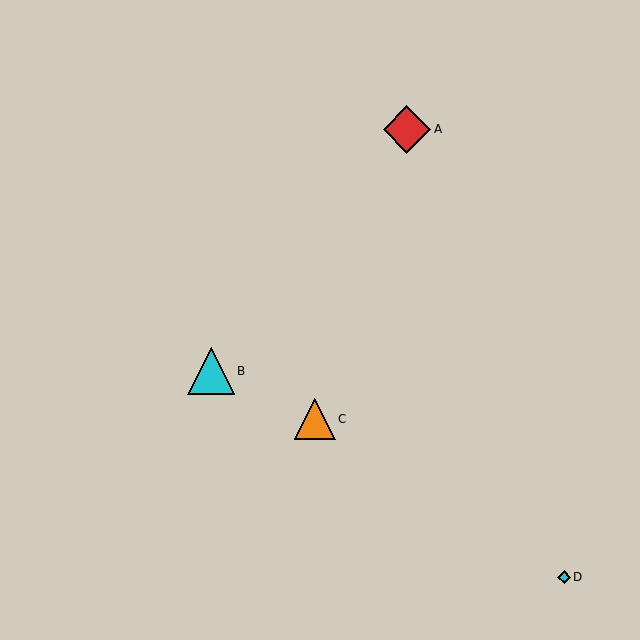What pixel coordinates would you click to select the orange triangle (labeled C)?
Click at (315, 419) to select the orange triangle C.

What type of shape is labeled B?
Shape B is a cyan triangle.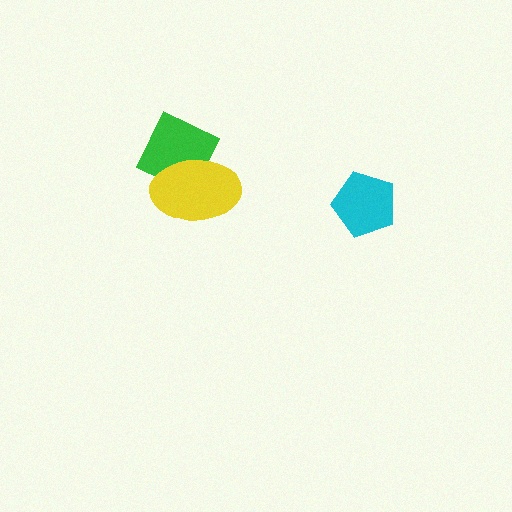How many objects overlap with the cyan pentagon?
0 objects overlap with the cyan pentagon.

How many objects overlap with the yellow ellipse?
1 object overlaps with the yellow ellipse.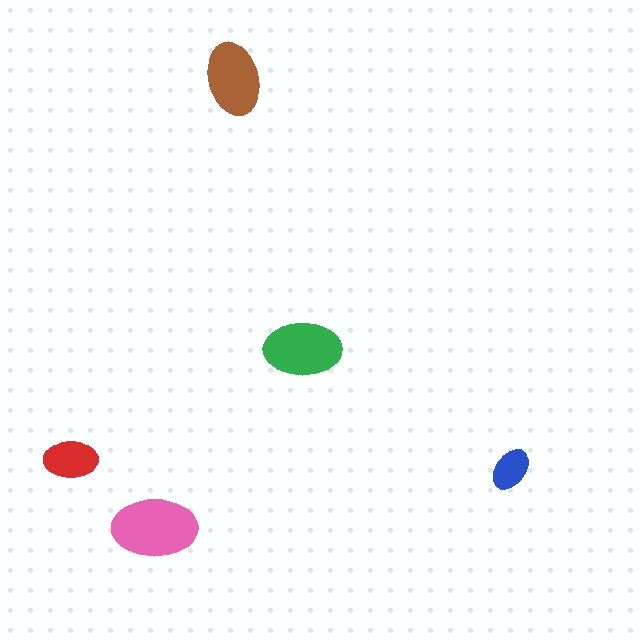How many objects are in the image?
There are 5 objects in the image.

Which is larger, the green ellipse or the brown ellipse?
The green one.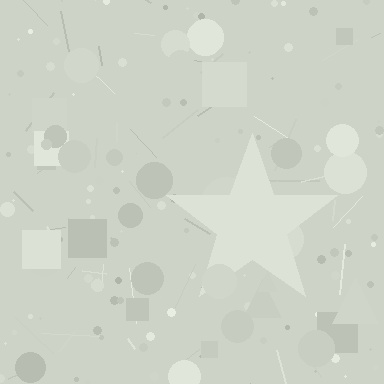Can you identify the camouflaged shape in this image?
The camouflaged shape is a star.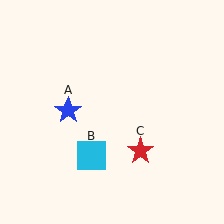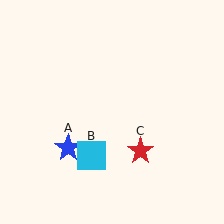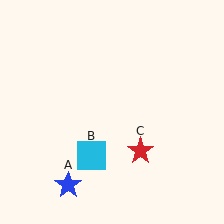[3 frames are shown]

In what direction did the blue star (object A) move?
The blue star (object A) moved down.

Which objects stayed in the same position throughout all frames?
Cyan square (object B) and red star (object C) remained stationary.